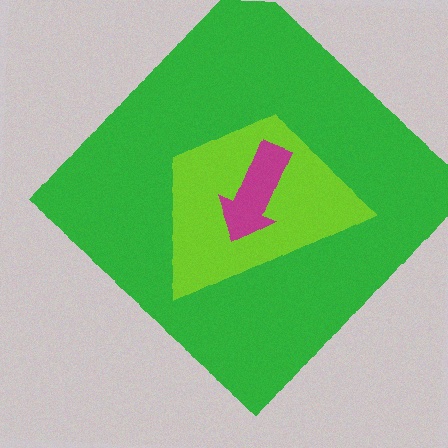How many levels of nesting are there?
3.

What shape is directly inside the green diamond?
The lime trapezoid.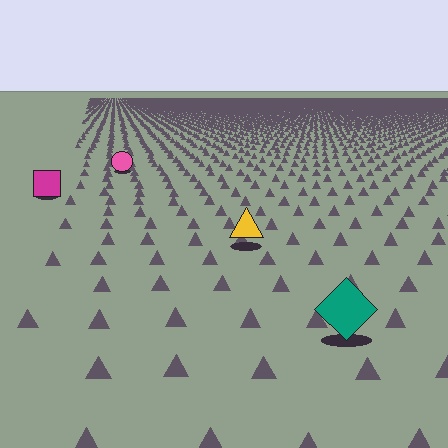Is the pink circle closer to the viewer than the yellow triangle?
No. The yellow triangle is closer — you can tell from the texture gradient: the ground texture is coarser near it.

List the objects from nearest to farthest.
From nearest to farthest: the teal diamond, the yellow triangle, the magenta square, the pink circle.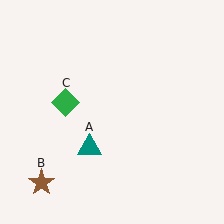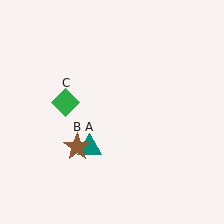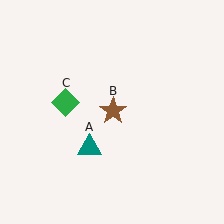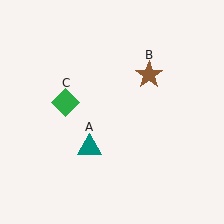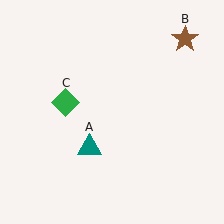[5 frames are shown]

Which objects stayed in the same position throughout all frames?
Teal triangle (object A) and green diamond (object C) remained stationary.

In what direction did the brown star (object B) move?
The brown star (object B) moved up and to the right.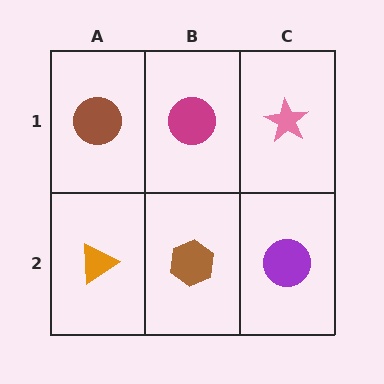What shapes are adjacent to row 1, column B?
A brown hexagon (row 2, column B), a brown circle (row 1, column A), a pink star (row 1, column C).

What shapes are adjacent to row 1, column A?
An orange triangle (row 2, column A), a magenta circle (row 1, column B).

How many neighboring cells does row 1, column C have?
2.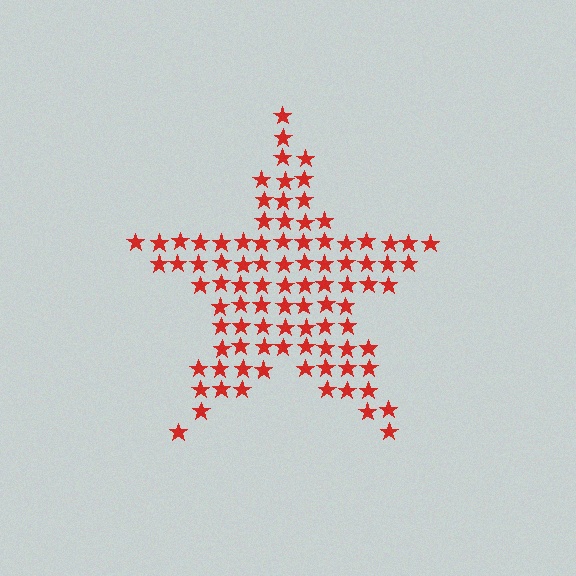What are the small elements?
The small elements are stars.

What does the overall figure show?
The overall figure shows a star.